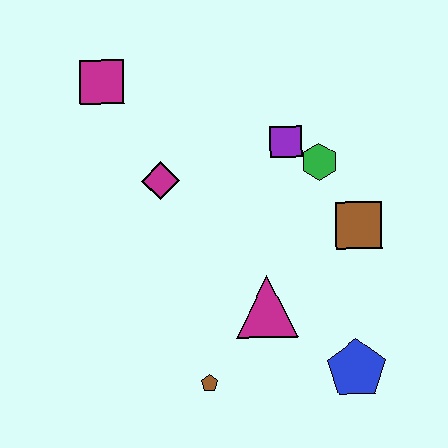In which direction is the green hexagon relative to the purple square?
The green hexagon is to the right of the purple square.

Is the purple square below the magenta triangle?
No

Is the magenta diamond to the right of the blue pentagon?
No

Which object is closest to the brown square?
The green hexagon is closest to the brown square.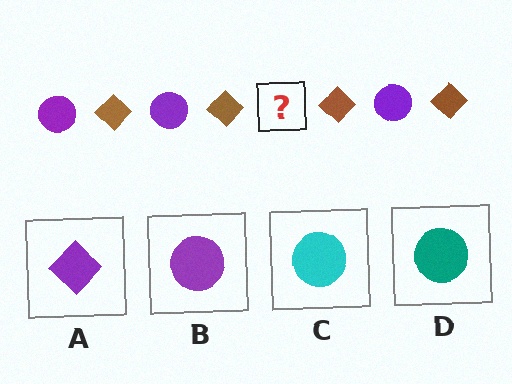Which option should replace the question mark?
Option B.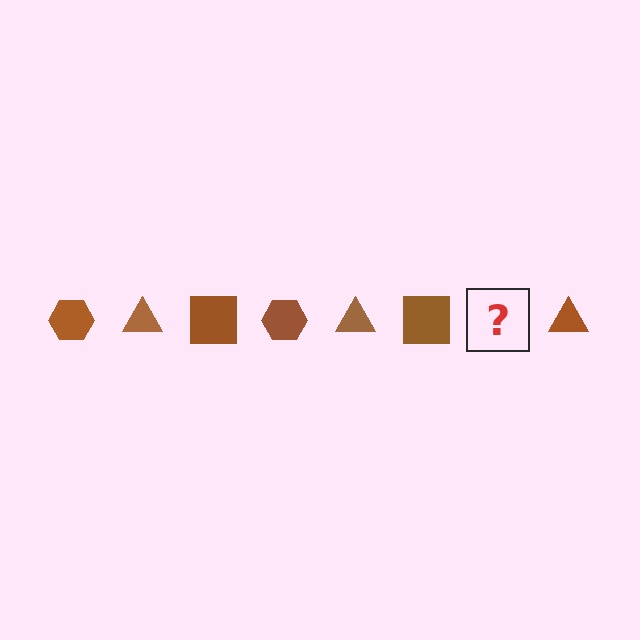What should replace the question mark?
The question mark should be replaced with a brown hexagon.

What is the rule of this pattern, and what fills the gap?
The rule is that the pattern cycles through hexagon, triangle, square shapes in brown. The gap should be filled with a brown hexagon.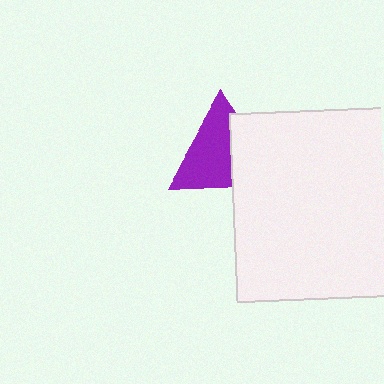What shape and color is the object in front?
The object in front is a white square.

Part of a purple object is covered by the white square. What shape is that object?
It is a triangle.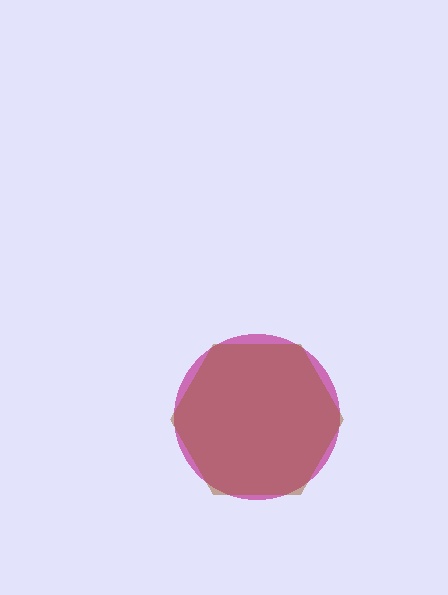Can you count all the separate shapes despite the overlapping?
Yes, there are 2 separate shapes.